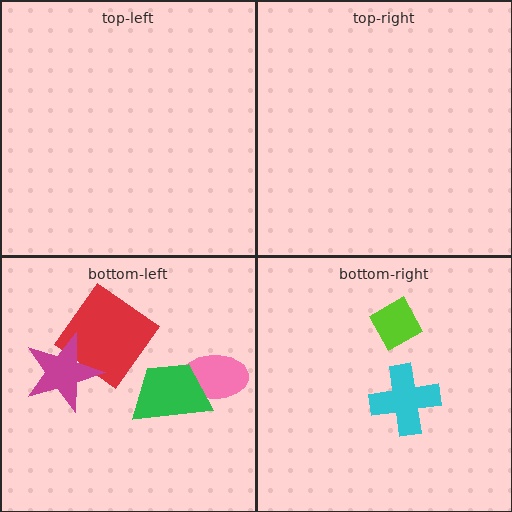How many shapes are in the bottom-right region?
2.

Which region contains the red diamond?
The bottom-left region.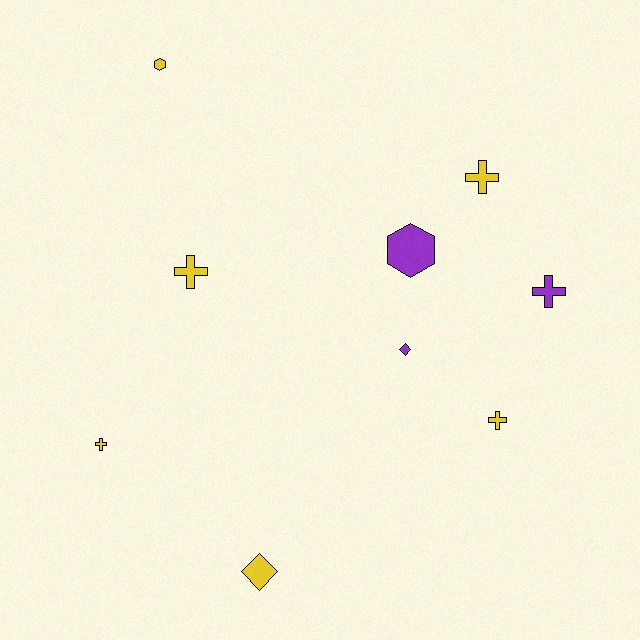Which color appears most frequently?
Yellow, with 6 objects.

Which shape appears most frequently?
Cross, with 5 objects.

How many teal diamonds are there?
There are no teal diamonds.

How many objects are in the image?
There are 9 objects.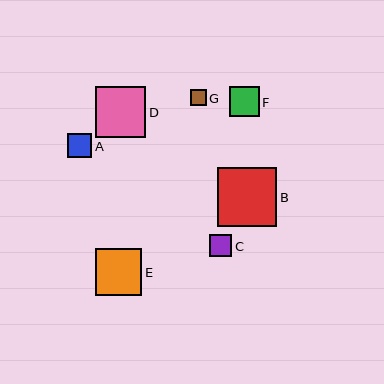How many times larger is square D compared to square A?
Square D is approximately 2.1 times the size of square A.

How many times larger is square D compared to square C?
Square D is approximately 2.3 times the size of square C.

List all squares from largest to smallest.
From largest to smallest: B, D, E, F, A, C, G.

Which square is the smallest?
Square G is the smallest with a size of approximately 16 pixels.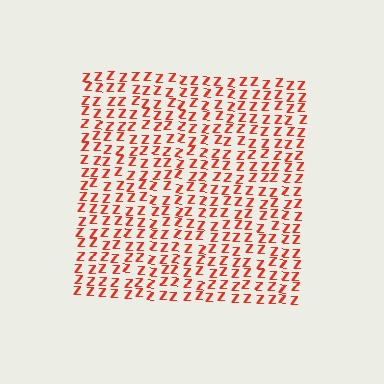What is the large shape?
The large shape is a square.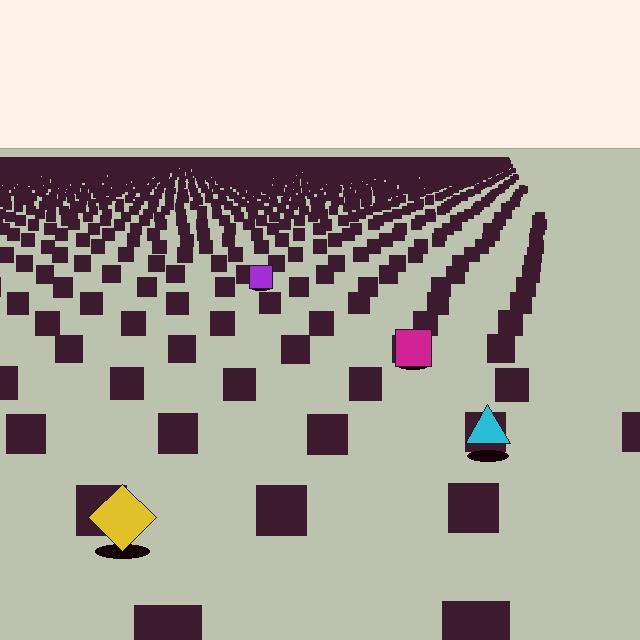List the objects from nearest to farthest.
From nearest to farthest: the yellow diamond, the cyan triangle, the magenta square, the purple square.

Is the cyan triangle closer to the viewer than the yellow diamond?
No. The yellow diamond is closer — you can tell from the texture gradient: the ground texture is coarser near it.